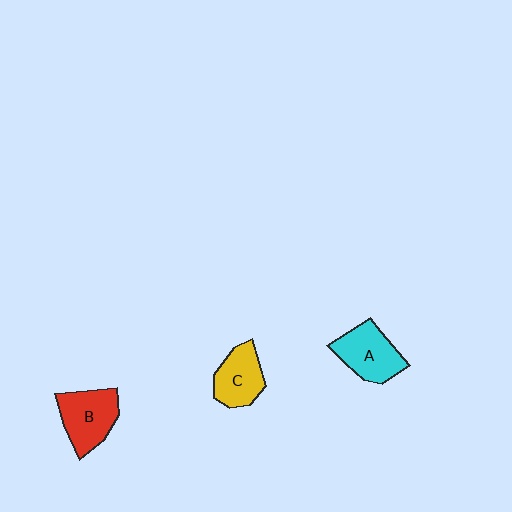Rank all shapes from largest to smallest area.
From largest to smallest: B (red), A (cyan), C (yellow).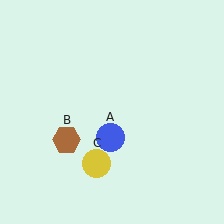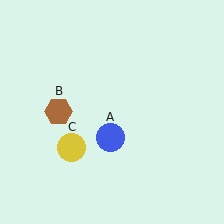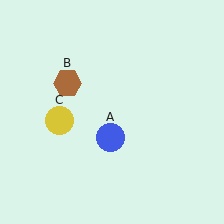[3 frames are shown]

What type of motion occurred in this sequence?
The brown hexagon (object B), yellow circle (object C) rotated clockwise around the center of the scene.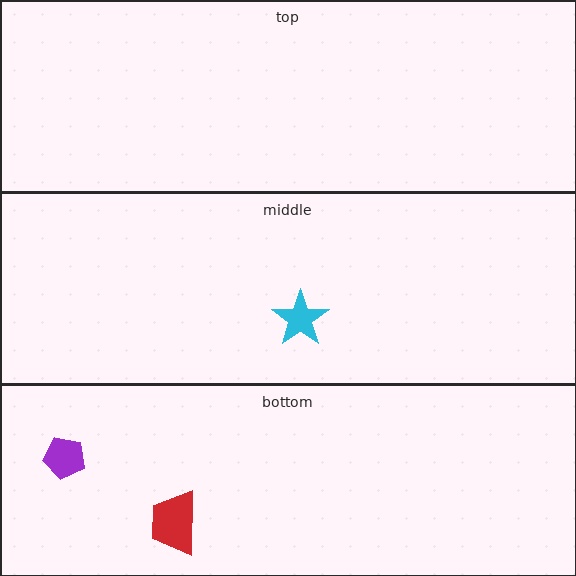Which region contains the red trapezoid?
The bottom region.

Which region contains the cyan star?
The middle region.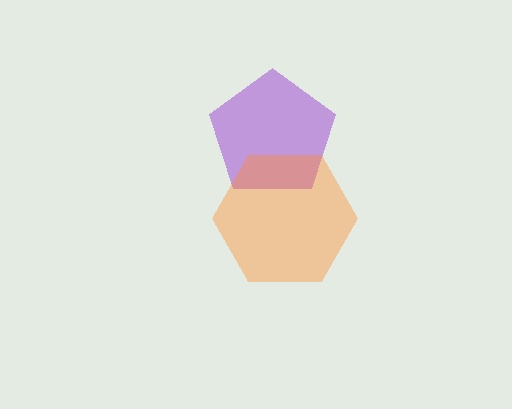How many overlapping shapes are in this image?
There are 2 overlapping shapes in the image.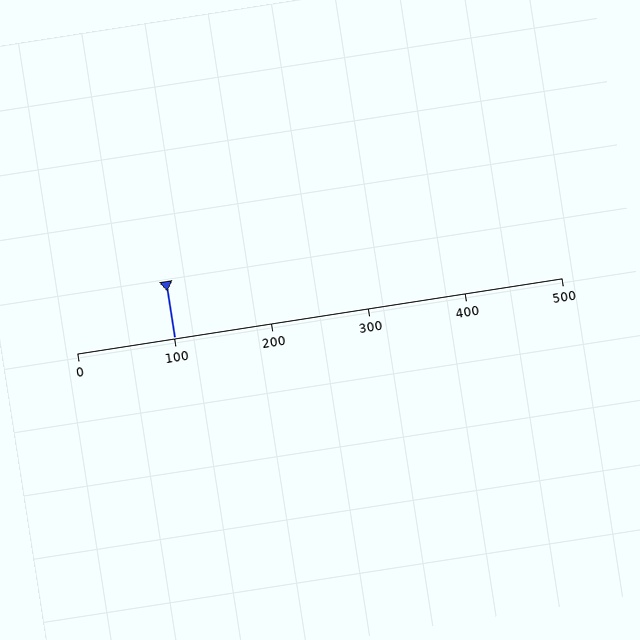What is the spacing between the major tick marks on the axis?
The major ticks are spaced 100 apart.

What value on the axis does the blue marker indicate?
The marker indicates approximately 100.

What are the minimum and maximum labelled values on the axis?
The axis runs from 0 to 500.